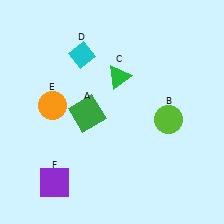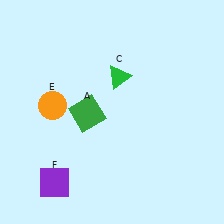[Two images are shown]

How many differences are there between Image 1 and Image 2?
There are 2 differences between the two images.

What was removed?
The lime circle (B), the cyan diamond (D) were removed in Image 2.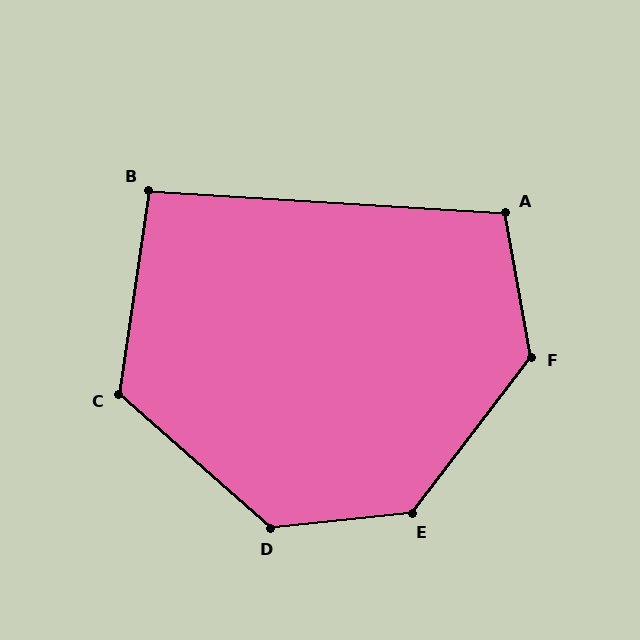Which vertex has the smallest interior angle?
B, at approximately 95 degrees.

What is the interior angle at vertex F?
Approximately 133 degrees (obtuse).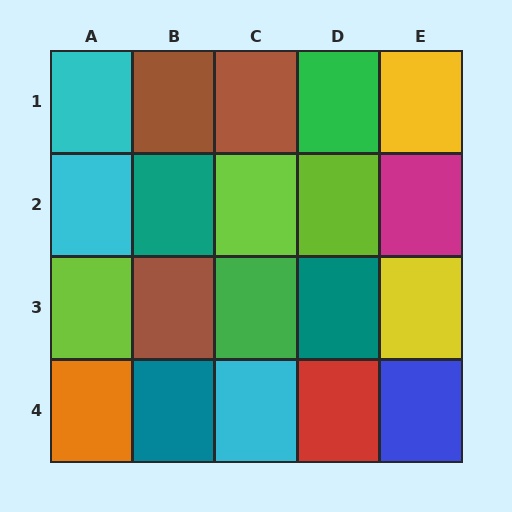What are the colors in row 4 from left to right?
Orange, teal, cyan, red, blue.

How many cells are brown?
3 cells are brown.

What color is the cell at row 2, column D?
Lime.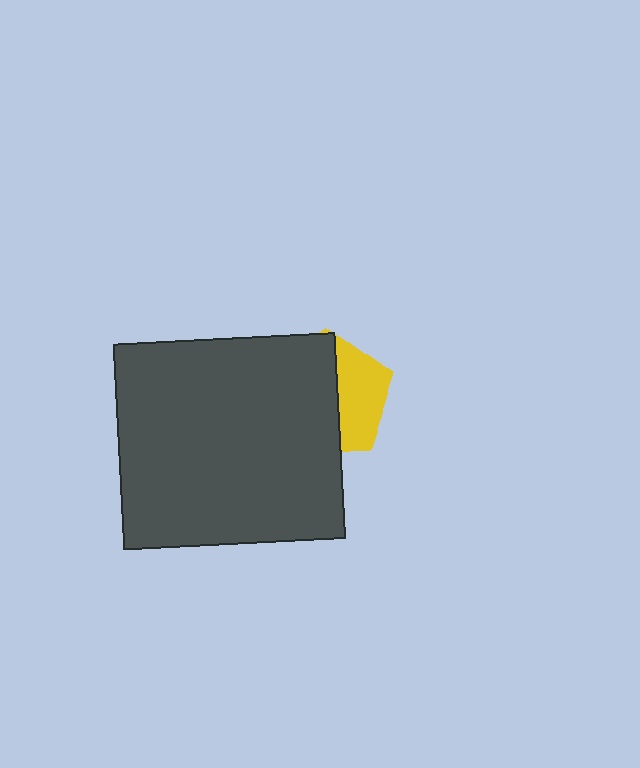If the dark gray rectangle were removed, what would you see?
You would see the complete yellow pentagon.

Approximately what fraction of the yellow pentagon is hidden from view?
Roughly 59% of the yellow pentagon is hidden behind the dark gray rectangle.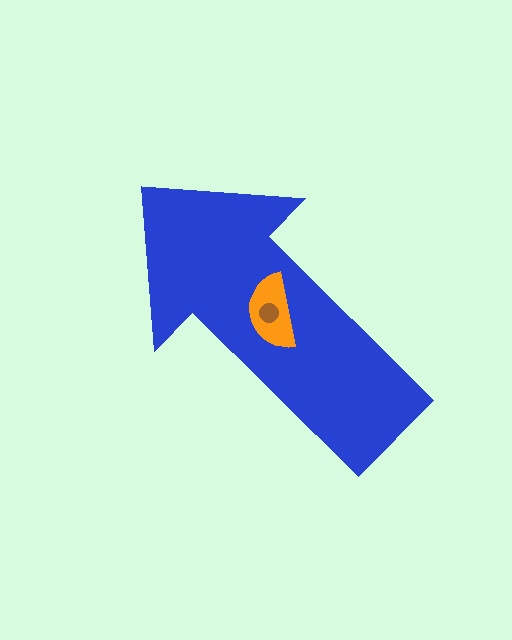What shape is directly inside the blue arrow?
The orange semicircle.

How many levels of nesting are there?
3.